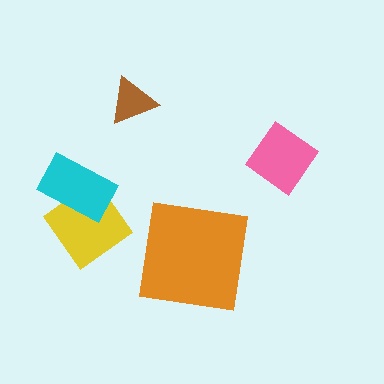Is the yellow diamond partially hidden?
Yes, it is partially covered by another shape.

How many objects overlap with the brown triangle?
0 objects overlap with the brown triangle.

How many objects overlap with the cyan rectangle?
1 object overlaps with the cyan rectangle.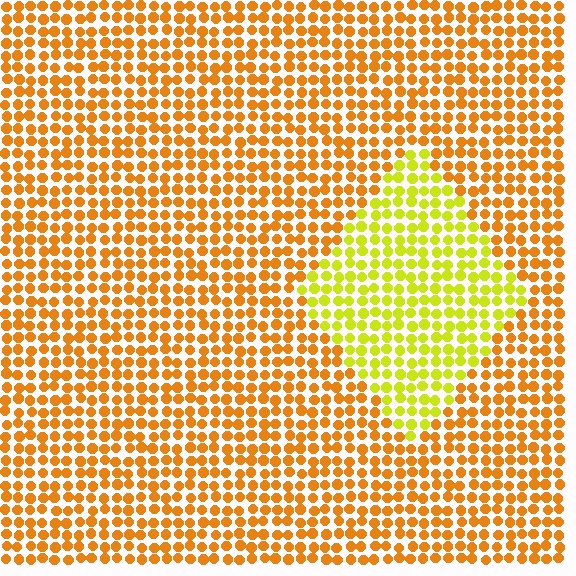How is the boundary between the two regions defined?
The boundary is defined purely by a slight shift in hue (about 38 degrees). Spacing, size, and orientation are identical on both sides.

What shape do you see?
I see a diamond.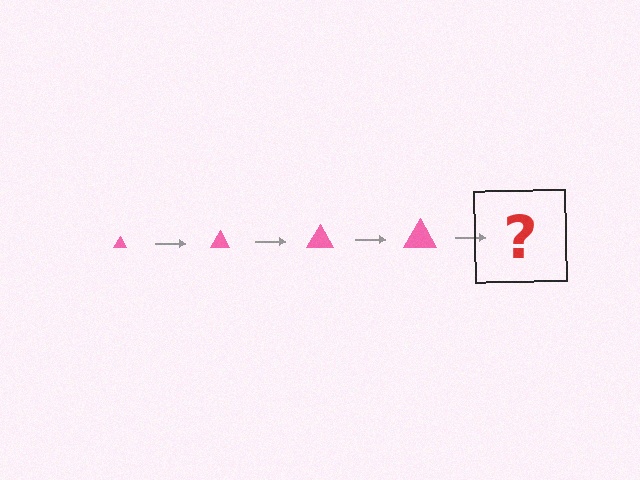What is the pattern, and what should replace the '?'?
The pattern is that the triangle gets progressively larger each step. The '?' should be a pink triangle, larger than the previous one.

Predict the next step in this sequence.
The next step is a pink triangle, larger than the previous one.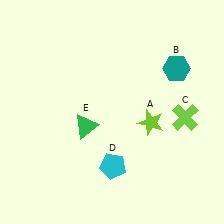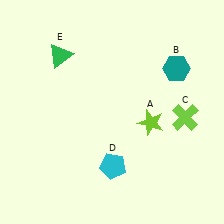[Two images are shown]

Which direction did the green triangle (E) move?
The green triangle (E) moved up.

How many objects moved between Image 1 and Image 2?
1 object moved between the two images.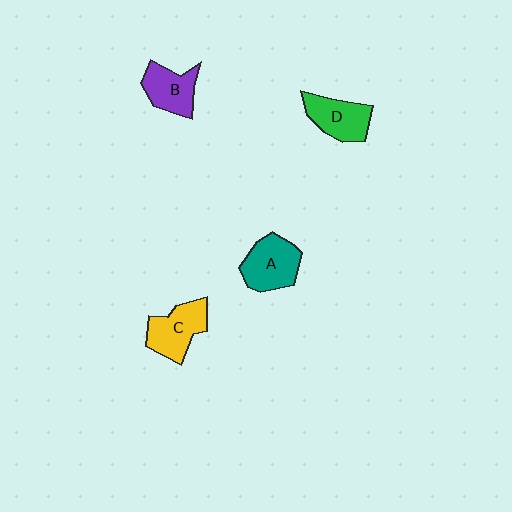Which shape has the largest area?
Shape A (teal).